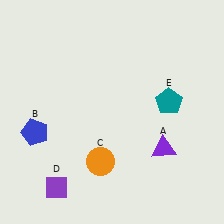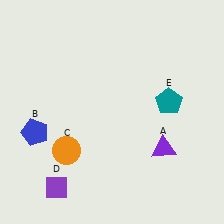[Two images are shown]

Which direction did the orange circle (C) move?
The orange circle (C) moved left.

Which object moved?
The orange circle (C) moved left.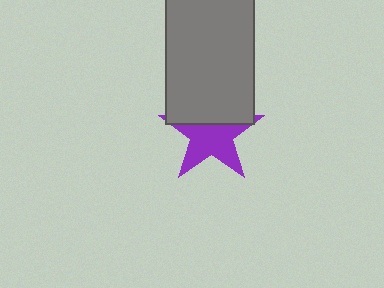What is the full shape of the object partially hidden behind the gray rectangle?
The partially hidden object is a purple star.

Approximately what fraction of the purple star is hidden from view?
Roughly 39% of the purple star is hidden behind the gray rectangle.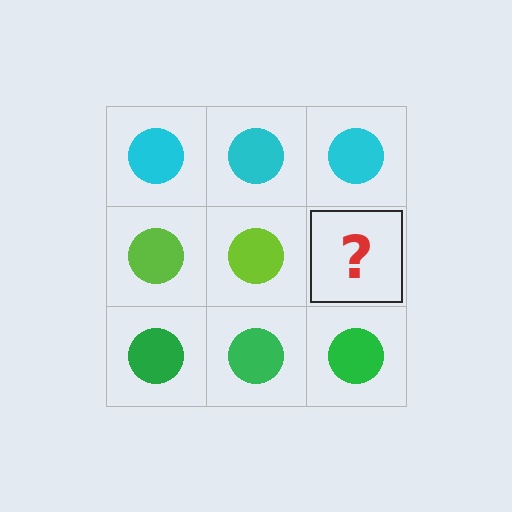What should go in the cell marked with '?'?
The missing cell should contain a lime circle.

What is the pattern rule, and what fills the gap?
The rule is that each row has a consistent color. The gap should be filled with a lime circle.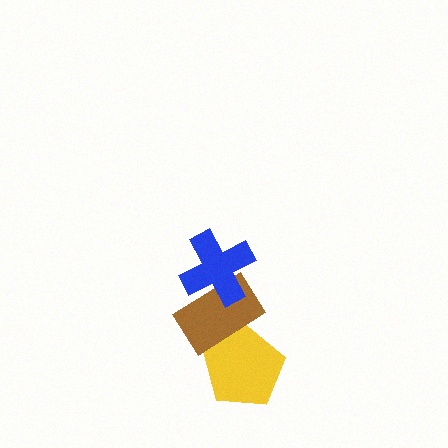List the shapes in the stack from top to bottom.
From top to bottom: the blue cross, the brown rectangle, the yellow pentagon.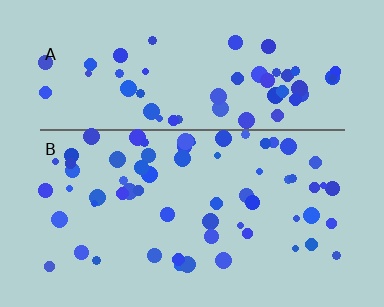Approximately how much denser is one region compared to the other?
Approximately 1.1× — region B over region A.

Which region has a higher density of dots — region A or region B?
B (the bottom).